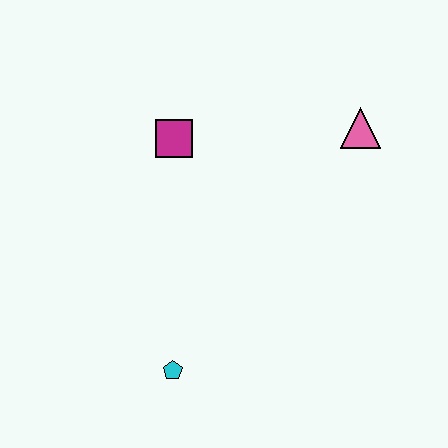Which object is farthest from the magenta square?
The cyan pentagon is farthest from the magenta square.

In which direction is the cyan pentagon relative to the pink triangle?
The cyan pentagon is below the pink triangle.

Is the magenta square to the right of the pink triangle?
No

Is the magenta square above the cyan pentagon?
Yes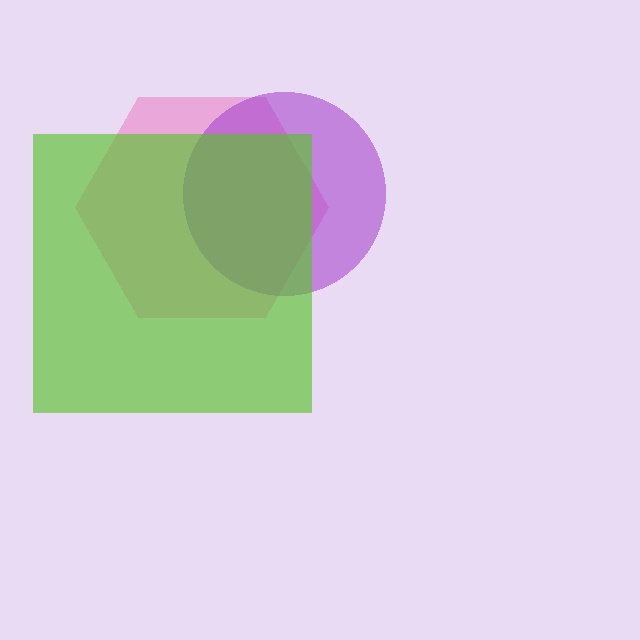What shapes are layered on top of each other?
The layered shapes are: a pink hexagon, a purple circle, a lime square.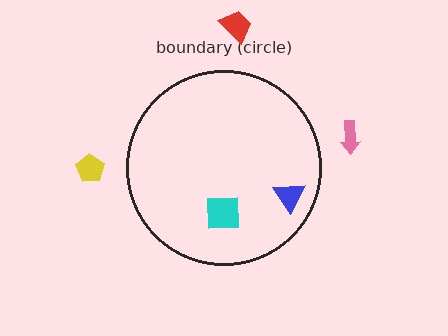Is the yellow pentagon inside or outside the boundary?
Outside.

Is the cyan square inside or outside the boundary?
Inside.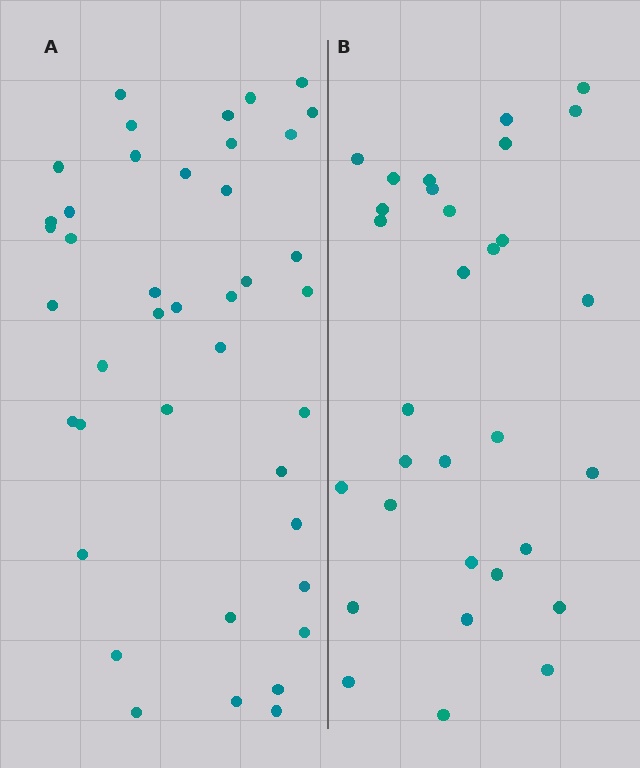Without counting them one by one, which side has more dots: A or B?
Region A (the left region) has more dots.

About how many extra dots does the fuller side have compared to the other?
Region A has roughly 10 or so more dots than region B.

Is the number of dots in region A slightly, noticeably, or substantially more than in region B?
Region A has noticeably more, but not dramatically so. The ratio is roughly 1.3 to 1.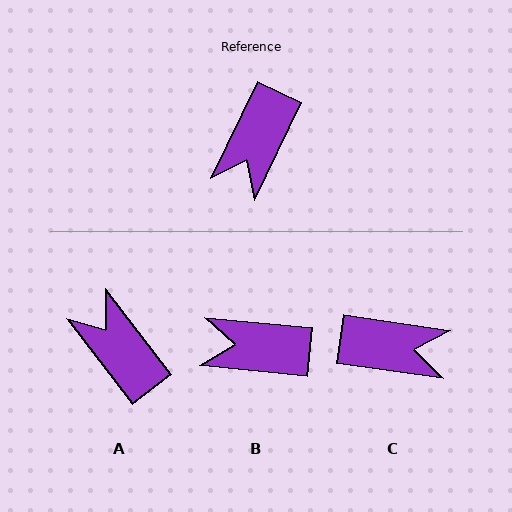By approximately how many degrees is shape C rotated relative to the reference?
Approximately 108 degrees counter-clockwise.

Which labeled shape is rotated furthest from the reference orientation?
A, about 117 degrees away.